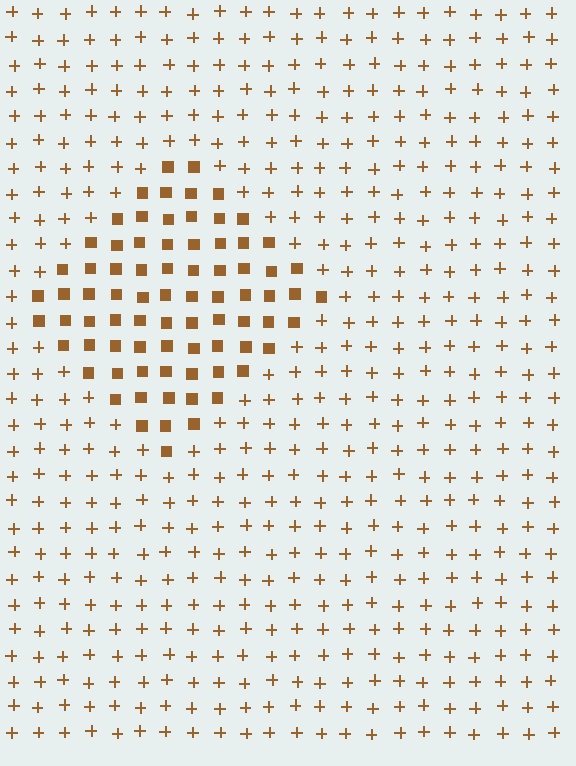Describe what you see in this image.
The image is filled with small brown elements arranged in a uniform grid. A diamond-shaped region contains squares, while the surrounding area contains plus signs. The boundary is defined purely by the change in element shape.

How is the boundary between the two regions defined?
The boundary is defined by a change in element shape: squares inside vs. plus signs outside. All elements share the same color and spacing.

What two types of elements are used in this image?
The image uses squares inside the diamond region and plus signs outside it.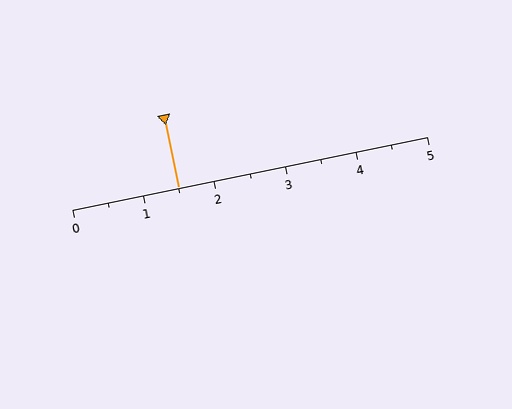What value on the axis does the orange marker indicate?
The marker indicates approximately 1.5.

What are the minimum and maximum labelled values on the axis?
The axis runs from 0 to 5.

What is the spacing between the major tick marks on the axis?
The major ticks are spaced 1 apart.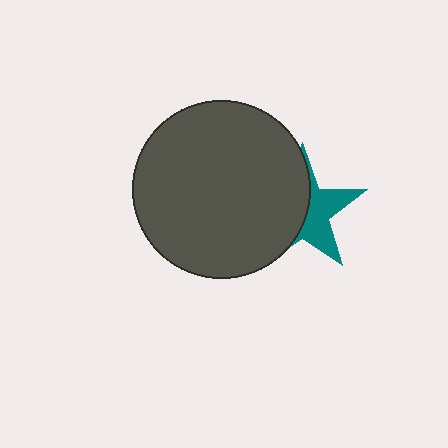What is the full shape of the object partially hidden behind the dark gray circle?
The partially hidden object is a teal star.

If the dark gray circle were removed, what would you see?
You would see the complete teal star.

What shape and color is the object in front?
The object in front is a dark gray circle.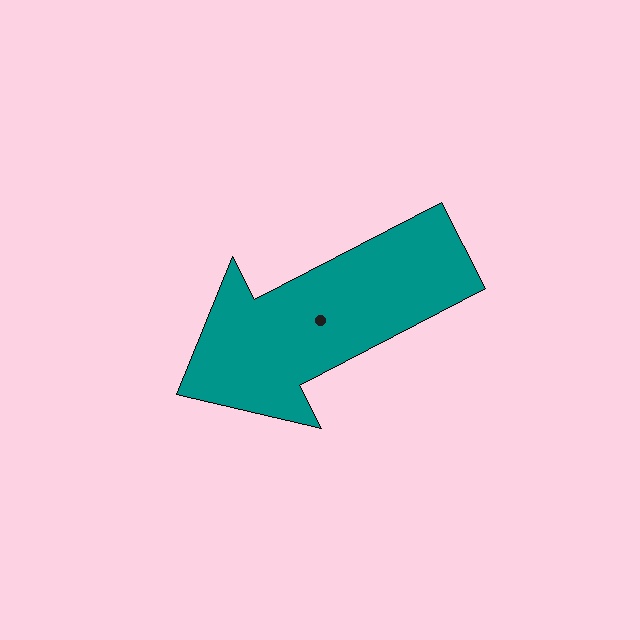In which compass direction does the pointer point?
Southwest.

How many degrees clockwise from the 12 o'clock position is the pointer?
Approximately 243 degrees.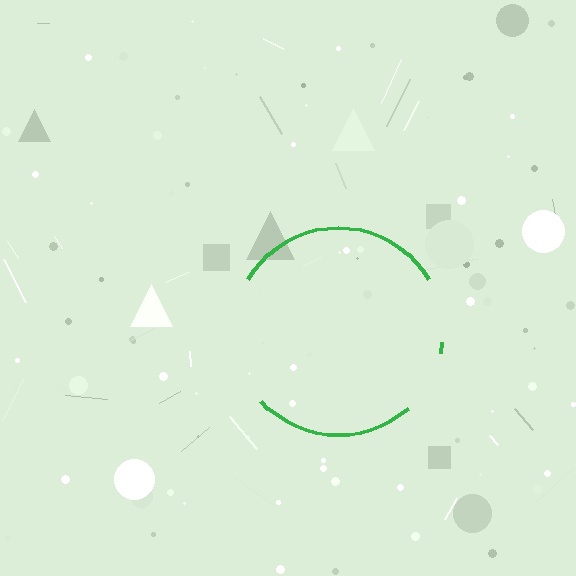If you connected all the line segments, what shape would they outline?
They would outline a circle.